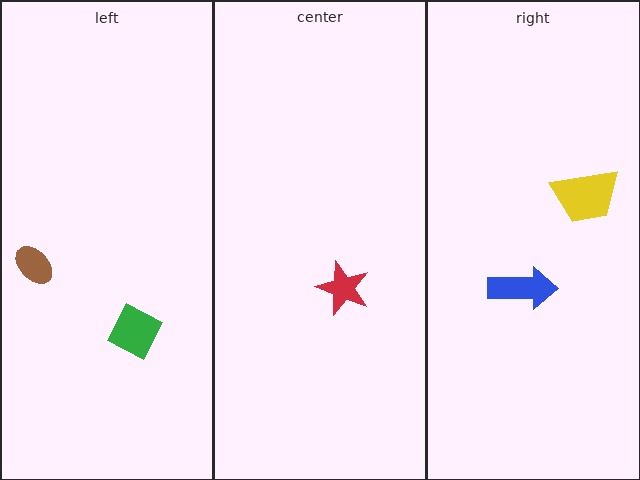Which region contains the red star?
The center region.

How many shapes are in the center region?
1.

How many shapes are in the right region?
2.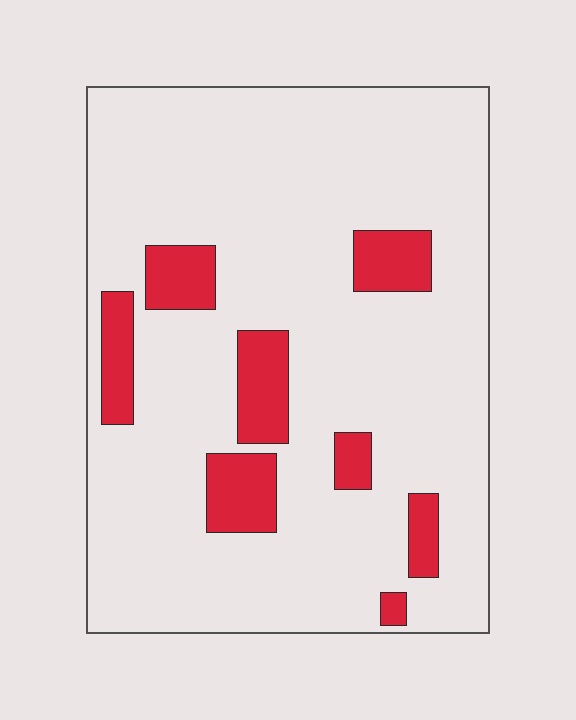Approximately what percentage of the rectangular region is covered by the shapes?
Approximately 15%.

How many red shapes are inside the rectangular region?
8.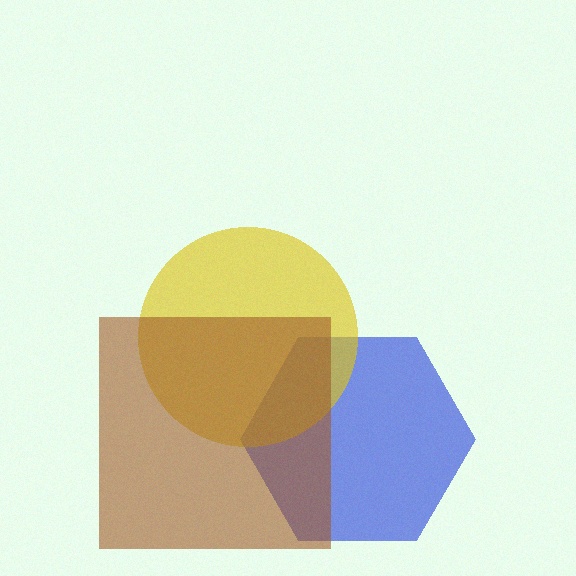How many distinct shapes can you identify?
There are 3 distinct shapes: a blue hexagon, a yellow circle, a brown square.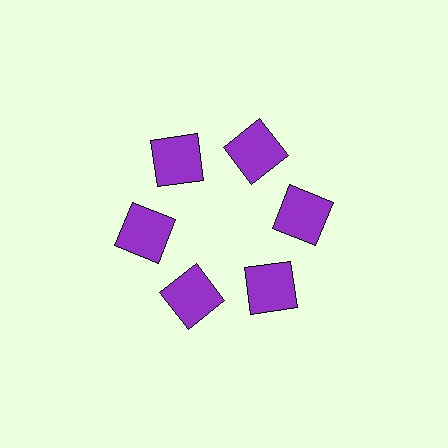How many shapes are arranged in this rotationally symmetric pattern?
There are 6 shapes, arranged in 6 groups of 1.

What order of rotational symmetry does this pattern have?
This pattern has 6-fold rotational symmetry.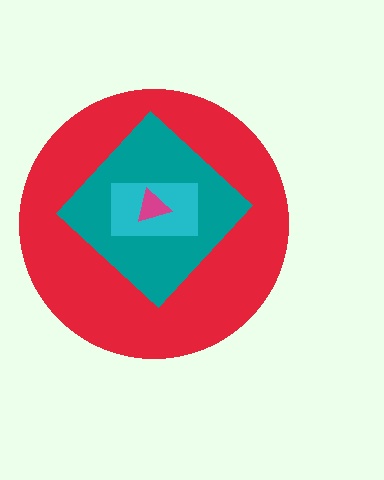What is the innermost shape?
The magenta triangle.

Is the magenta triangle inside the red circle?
Yes.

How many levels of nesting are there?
4.